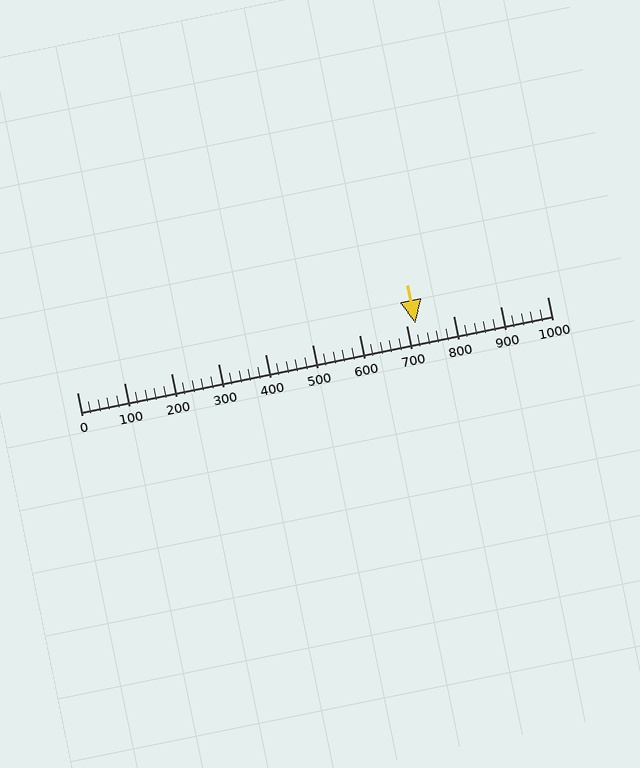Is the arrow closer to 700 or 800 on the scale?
The arrow is closer to 700.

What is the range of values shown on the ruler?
The ruler shows values from 0 to 1000.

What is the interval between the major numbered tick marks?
The major tick marks are spaced 100 units apart.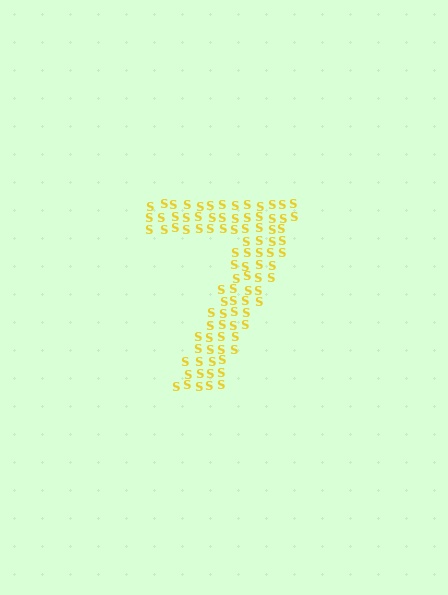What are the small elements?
The small elements are letter S's.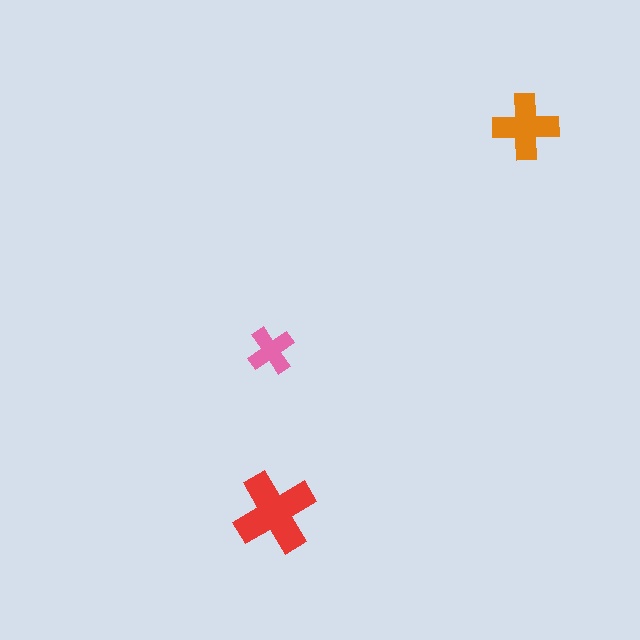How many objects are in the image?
There are 3 objects in the image.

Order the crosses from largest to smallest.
the red one, the orange one, the pink one.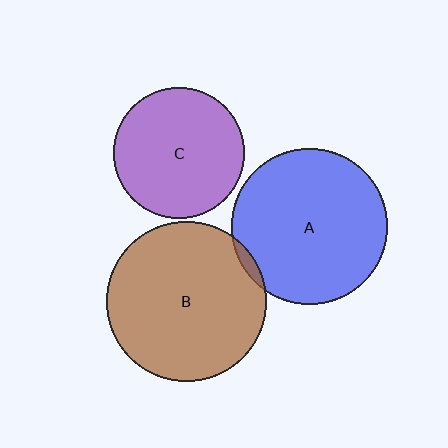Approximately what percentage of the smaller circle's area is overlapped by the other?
Approximately 5%.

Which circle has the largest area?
Circle B (brown).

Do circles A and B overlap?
Yes.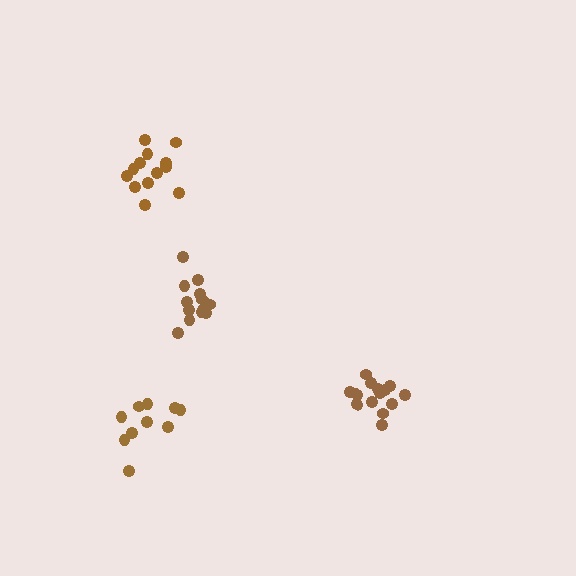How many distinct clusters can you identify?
There are 4 distinct clusters.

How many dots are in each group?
Group 1: 14 dots, Group 2: 10 dots, Group 3: 13 dots, Group 4: 14 dots (51 total).